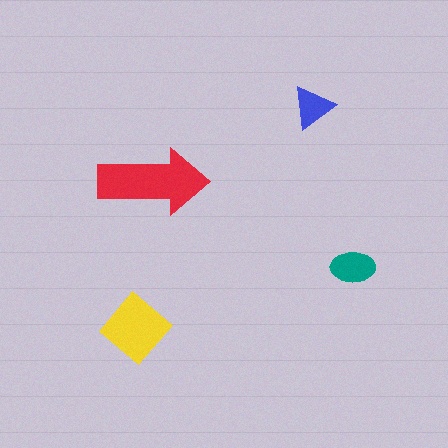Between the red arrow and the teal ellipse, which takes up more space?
The red arrow.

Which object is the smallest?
The blue triangle.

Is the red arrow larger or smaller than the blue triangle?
Larger.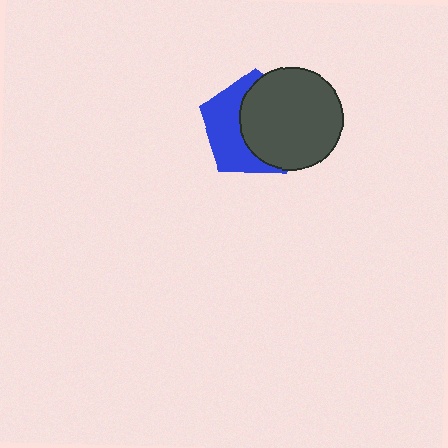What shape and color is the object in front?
The object in front is a dark gray circle.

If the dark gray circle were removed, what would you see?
You would see the complete blue pentagon.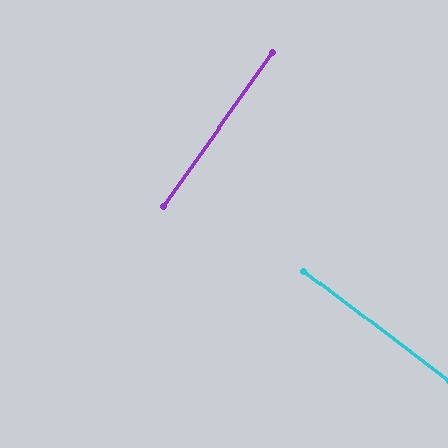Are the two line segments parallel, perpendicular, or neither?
Perpendicular — they meet at approximately 88°.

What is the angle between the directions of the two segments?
Approximately 88 degrees.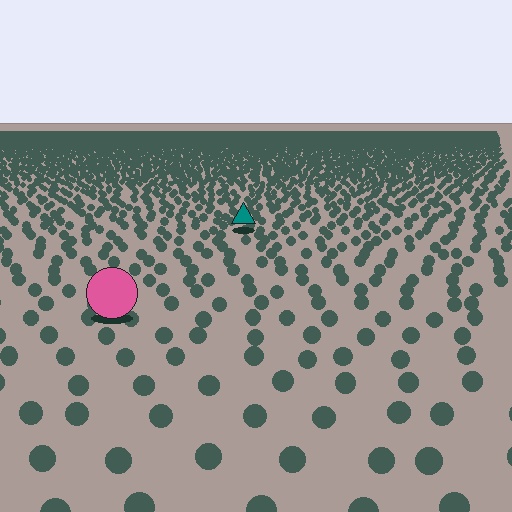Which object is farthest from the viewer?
The teal triangle is farthest from the viewer. It appears smaller and the ground texture around it is denser.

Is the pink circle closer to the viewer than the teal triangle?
Yes. The pink circle is closer — you can tell from the texture gradient: the ground texture is coarser near it.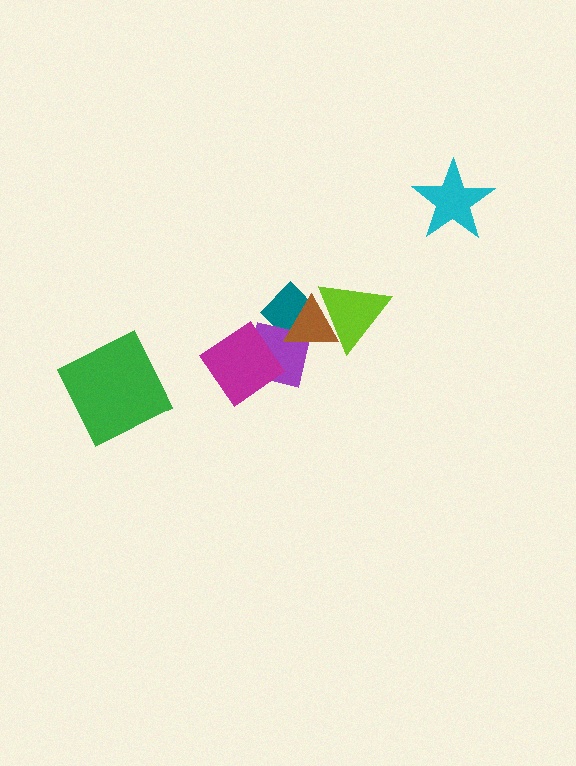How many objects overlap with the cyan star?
0 objects overlap with the cyan star.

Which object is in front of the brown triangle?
The lime triangle is in front of the brown triangle.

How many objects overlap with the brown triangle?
3 objects overlap with the brown triangle.